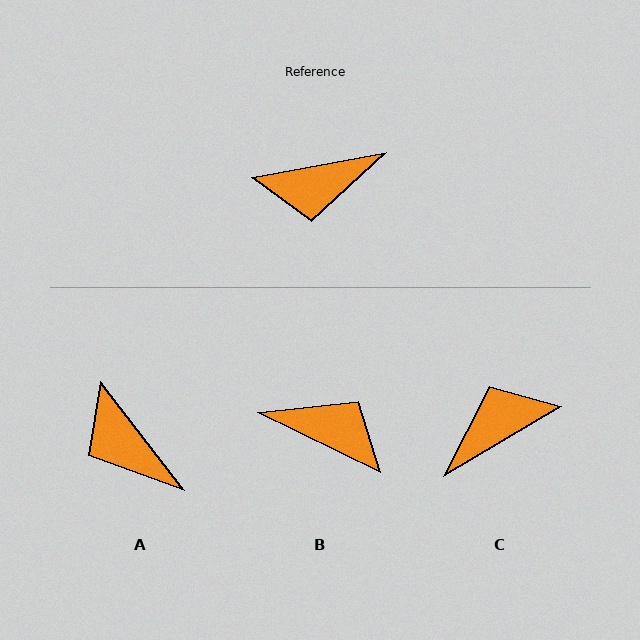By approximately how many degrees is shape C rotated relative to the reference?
Approximately 160 degrees clockwise.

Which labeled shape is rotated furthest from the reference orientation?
C, about 160 degrees away.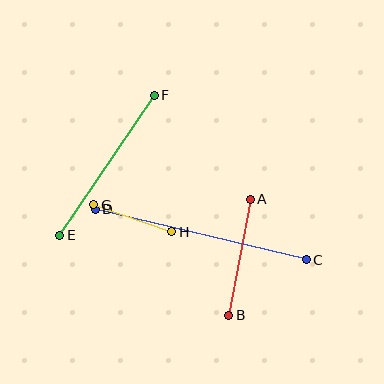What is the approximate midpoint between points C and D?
The midpoint is at approximately (201, 234) pixels.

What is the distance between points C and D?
The distance is approximately 217 pixels.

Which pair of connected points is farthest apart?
Points C and D are farthest apart.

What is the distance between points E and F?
The distance is approximately 169 pixels.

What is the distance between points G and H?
The distance is approximately 83 pixels.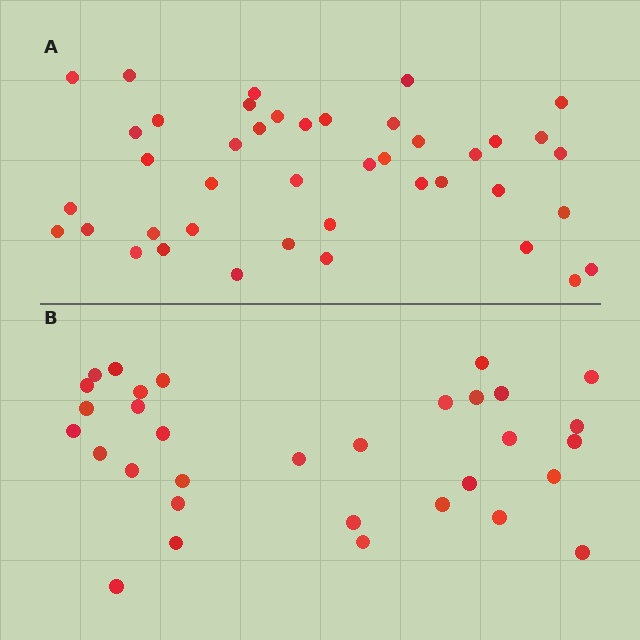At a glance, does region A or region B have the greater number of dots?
Region A (the top region) has more dots.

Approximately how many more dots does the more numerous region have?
Region A has roughly 10 or so more dots than region B.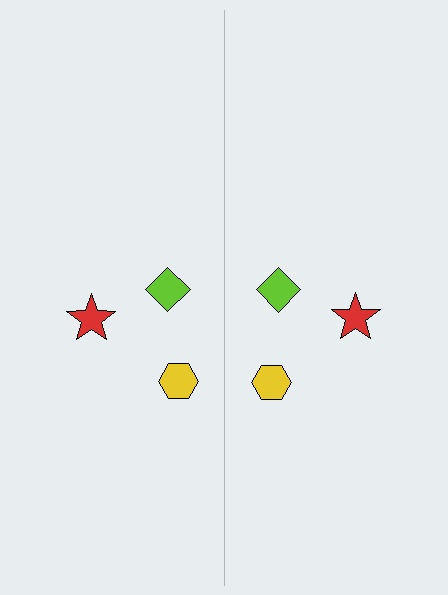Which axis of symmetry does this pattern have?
The pattern has a vertical axis of symmetry running through the center of the image.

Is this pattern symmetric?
Yes, this pattern has bilateral (reflection) symmetry.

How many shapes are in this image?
There are 6 shapes in this image.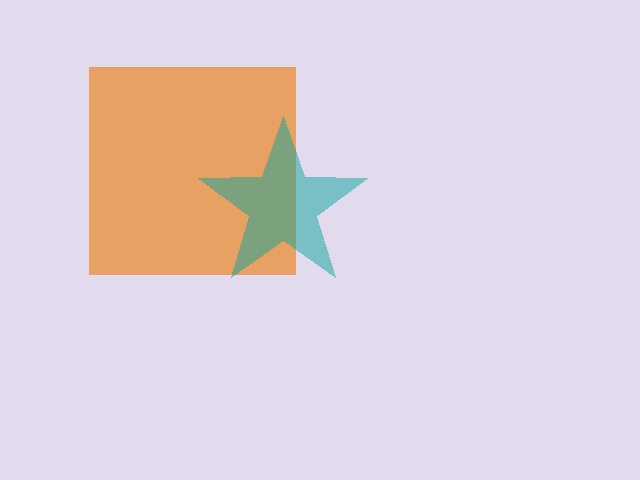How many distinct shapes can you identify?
There are 2 distinct shapes: an orange square, a teal star.